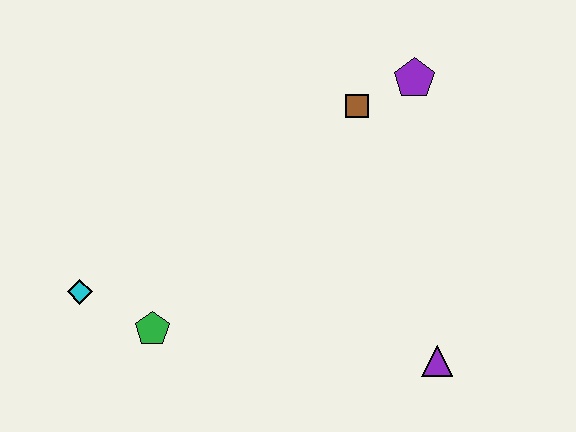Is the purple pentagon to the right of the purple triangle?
No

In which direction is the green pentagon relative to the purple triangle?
The green pentagon is to the left of the purple triangle.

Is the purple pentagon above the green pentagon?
Yes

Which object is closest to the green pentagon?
The cyan diamond is closest to the green pentagon.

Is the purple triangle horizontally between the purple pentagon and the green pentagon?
No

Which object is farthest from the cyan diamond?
The purple pentagon is farthest from the cyan diamond.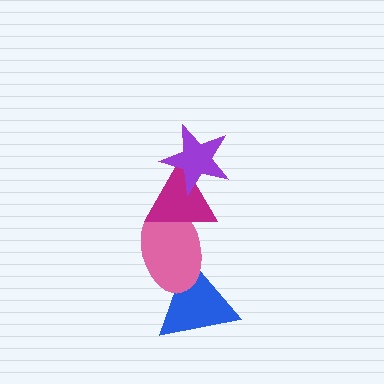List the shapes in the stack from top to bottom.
From top to bottom: the purple star, the magenta triangle, the pink ellipse, the blue triangle.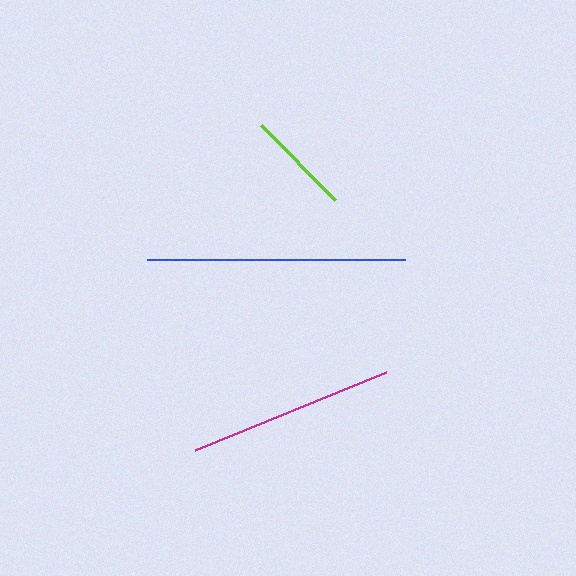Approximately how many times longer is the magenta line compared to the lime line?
The magenta line is approximately 2.0 times the length of the lime line.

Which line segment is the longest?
The blue line is the longest at approximately 258 pixels.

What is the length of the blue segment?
The blue segment is approximately 258 pixels long.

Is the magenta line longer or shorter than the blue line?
The blue line is longer than the magenta line.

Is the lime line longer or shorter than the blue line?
The blue line is longer than the lime line.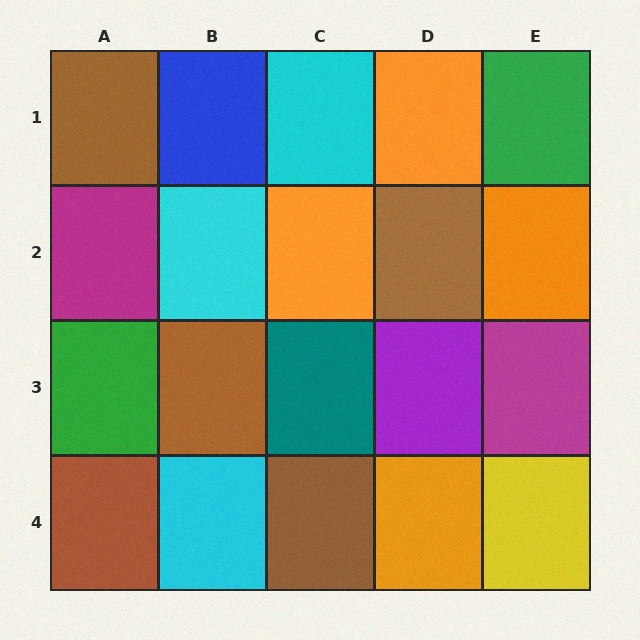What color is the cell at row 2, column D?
Brown.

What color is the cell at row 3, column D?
Purple.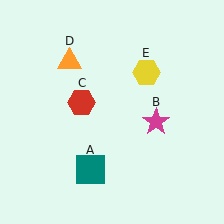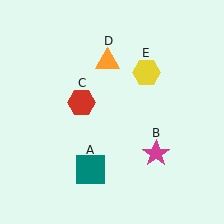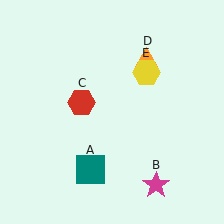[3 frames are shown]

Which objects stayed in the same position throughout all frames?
Teal square (object A) and red hexagon (object C) and yellow hexagon (object E) remained stationary.